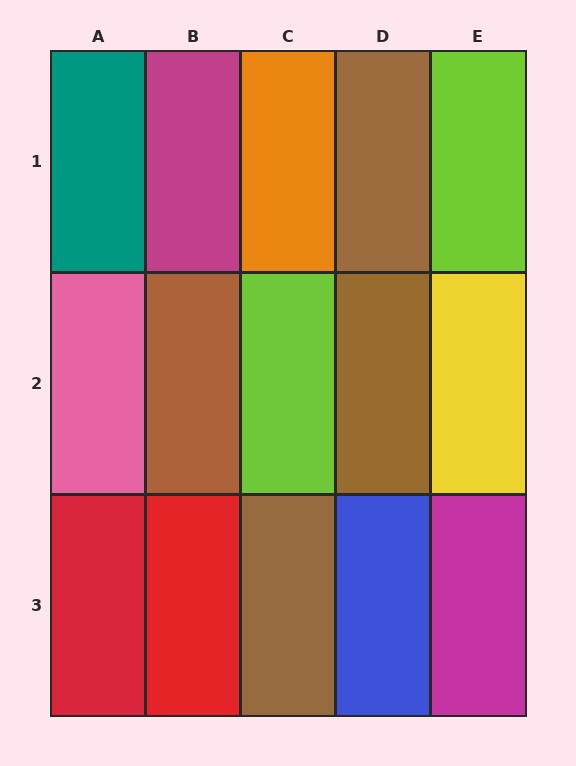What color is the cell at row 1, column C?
Orange.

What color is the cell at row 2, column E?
Yellow.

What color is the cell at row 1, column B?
Magenta.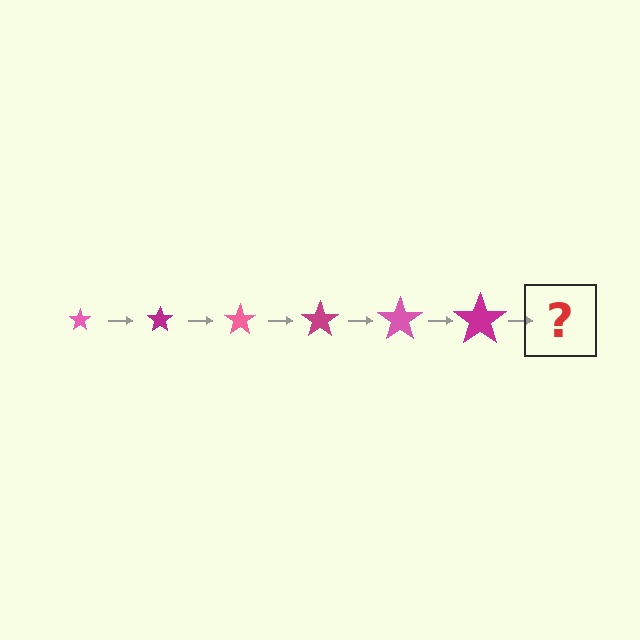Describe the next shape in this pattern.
It should be a pink star, larger than the previous one.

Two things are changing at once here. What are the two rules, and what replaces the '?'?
The two rules are that the star grows larger each step and the color cycles through pink and magenta. The '?' should be a pink star, larger than the previous one.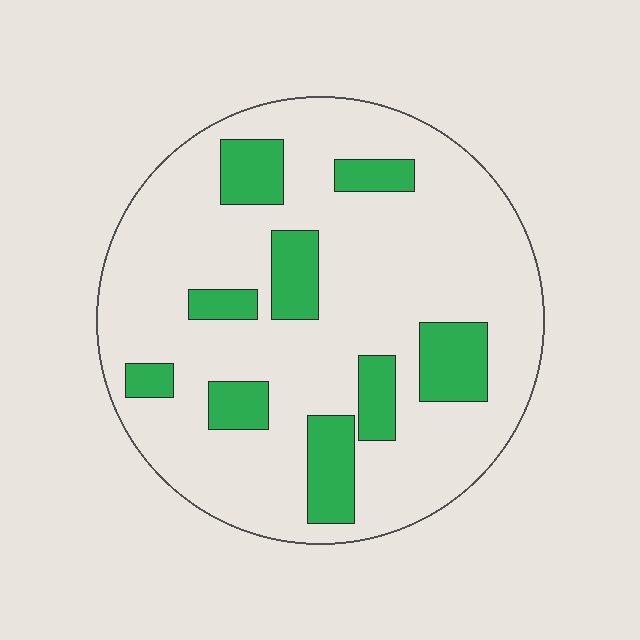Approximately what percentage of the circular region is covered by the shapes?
Approximately 20%.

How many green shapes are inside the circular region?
9.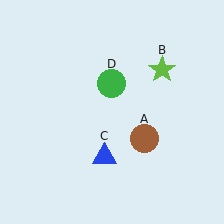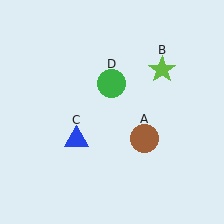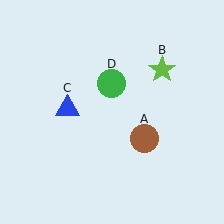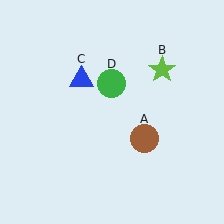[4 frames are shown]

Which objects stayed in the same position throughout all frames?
Brown circle (object A) and lime star (object B) and green circle (object D) remained stationary.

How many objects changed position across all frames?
1 object changed position: blue triangle (object C).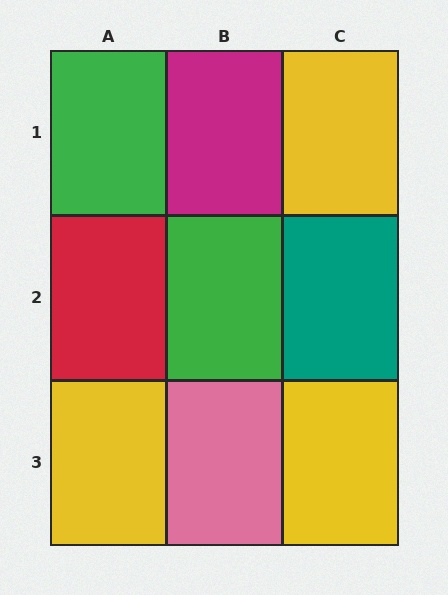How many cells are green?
2 cells are green.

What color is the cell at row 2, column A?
Red.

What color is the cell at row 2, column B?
Green.